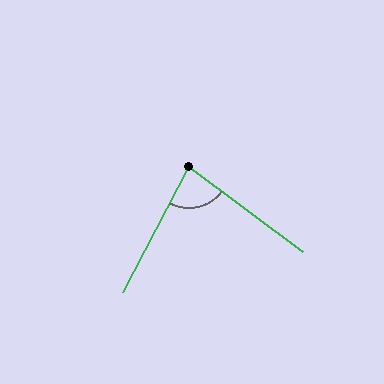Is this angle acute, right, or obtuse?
It is acute.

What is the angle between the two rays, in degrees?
Approximately 81 degrees.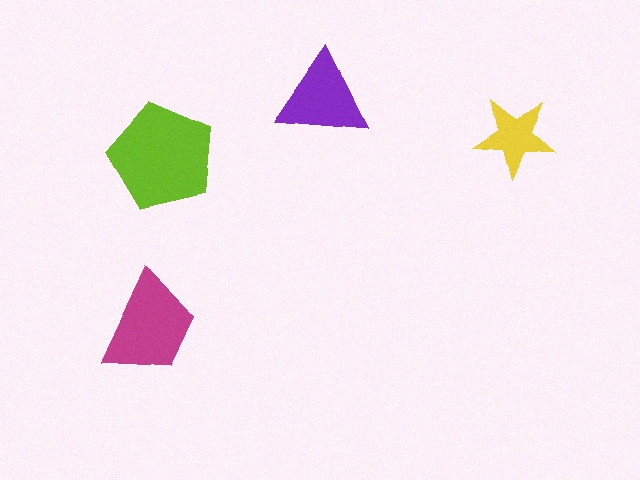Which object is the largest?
The lime pentagon.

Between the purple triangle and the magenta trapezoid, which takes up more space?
The magenta trapezoid.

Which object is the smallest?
The yellow star.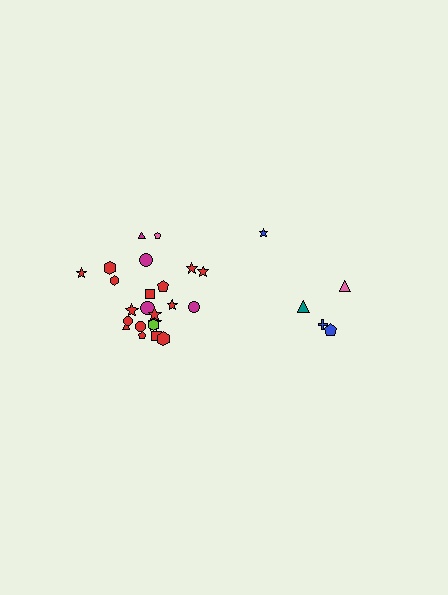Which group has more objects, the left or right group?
The left group.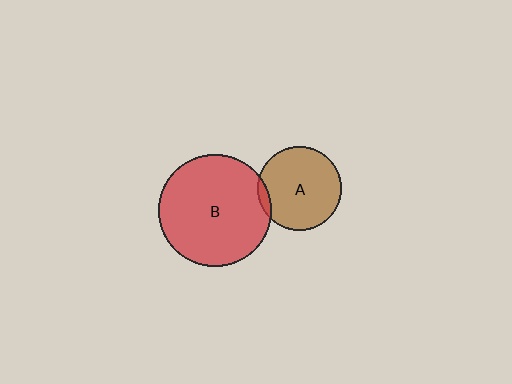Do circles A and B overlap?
Yes.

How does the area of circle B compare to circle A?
Approximately 1.8 times.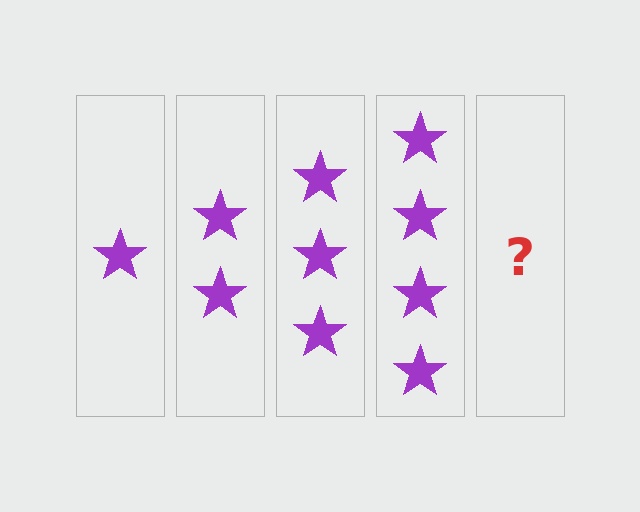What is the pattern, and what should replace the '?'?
The pattern is that each step adds one more star. The '?' should be 5 stars.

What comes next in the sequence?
The next element should be 5 stars.